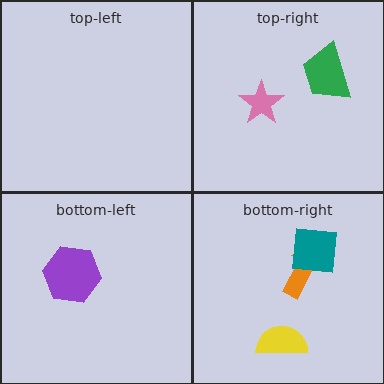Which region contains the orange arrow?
The bottom-right region.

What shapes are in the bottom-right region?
The orange arrow, the teal square, the yellow semicircle.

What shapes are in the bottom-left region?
The purple hexagon.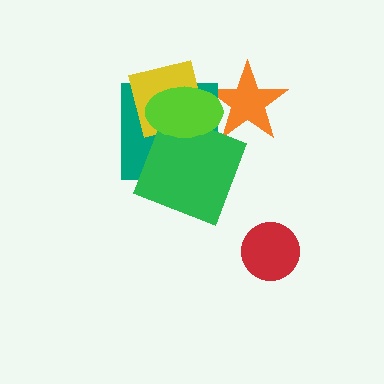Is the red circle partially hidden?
No, no other shape covers it.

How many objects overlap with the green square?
3 objects overlap with the green square.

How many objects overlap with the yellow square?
3 objects overlap with the yellow square.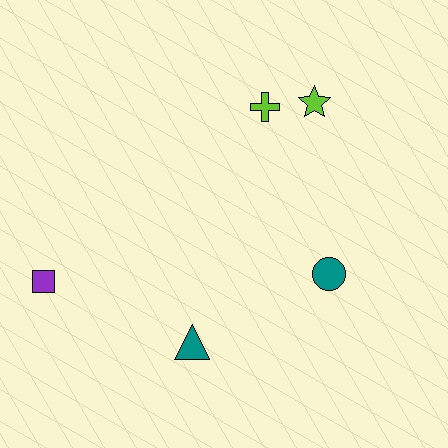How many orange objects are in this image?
There are no orange objects.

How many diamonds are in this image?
There are no diamonds.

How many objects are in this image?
There are 5 objects.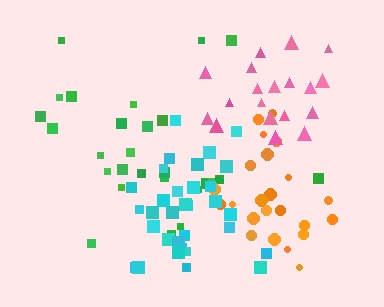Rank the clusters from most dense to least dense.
cyan, pink, orange, green.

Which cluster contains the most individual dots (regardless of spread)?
Cyan (32).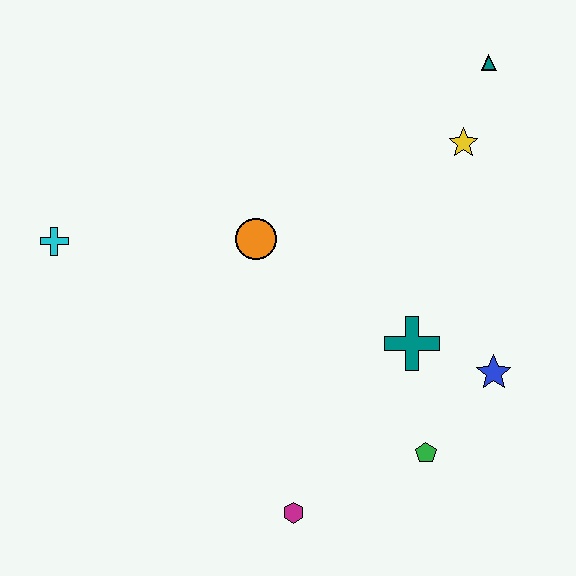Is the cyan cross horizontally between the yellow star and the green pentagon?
No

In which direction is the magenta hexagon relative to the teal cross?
The magenta hexagon is below the teal cross.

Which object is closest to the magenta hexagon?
The green pentagon is closest to the magenta hexagon.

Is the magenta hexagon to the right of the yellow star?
No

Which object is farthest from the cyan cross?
The teal triangle is farthest from the cyan cross.